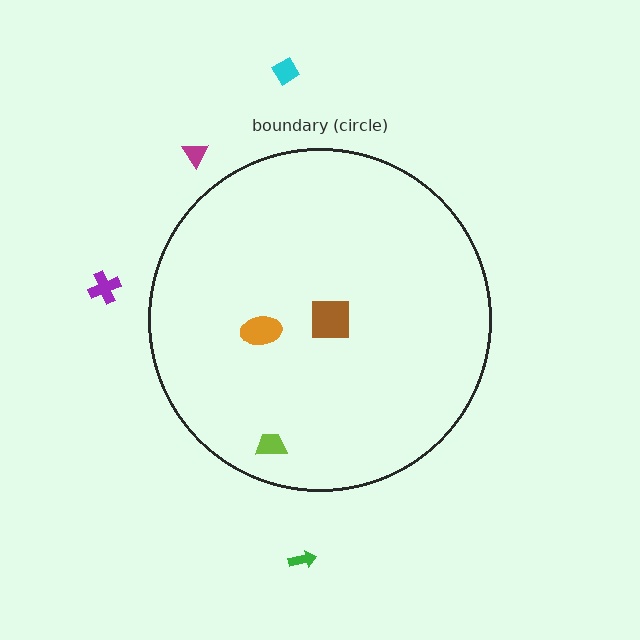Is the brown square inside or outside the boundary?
Inside.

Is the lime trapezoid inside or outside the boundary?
Inside.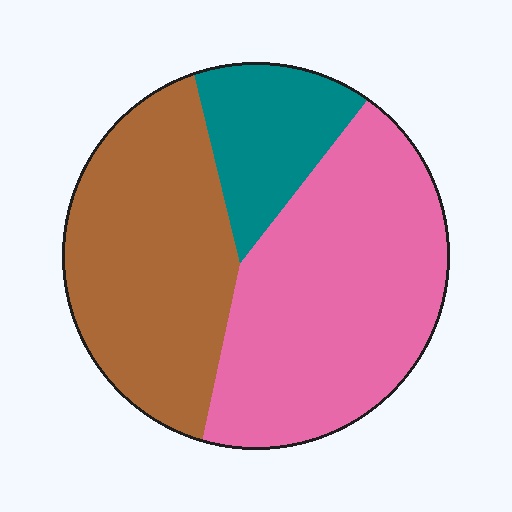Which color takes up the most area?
Pink, at roughly 45%.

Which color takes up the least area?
Teal, at roughly 15%.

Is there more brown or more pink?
Pink.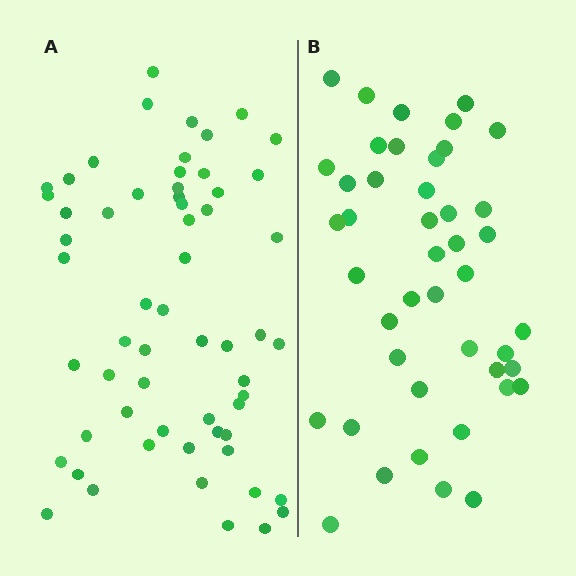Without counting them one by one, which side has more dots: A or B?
Region A (the left region) has more dots.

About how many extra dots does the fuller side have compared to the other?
Region A has approximately 15 more dots than region B.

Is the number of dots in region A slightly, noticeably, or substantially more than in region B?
Region A has noticeably more, but not dramatically so. The ratio is roughly 1.4 to 1.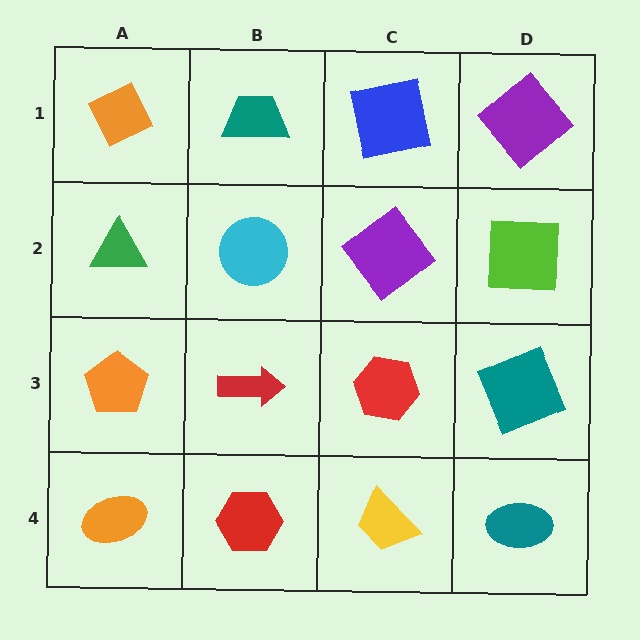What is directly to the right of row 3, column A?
A red arrow.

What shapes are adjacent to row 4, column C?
A red hexagon (row 3, column C), a red hexagon (row 4, column B), a teal ellipse (row 4, column D).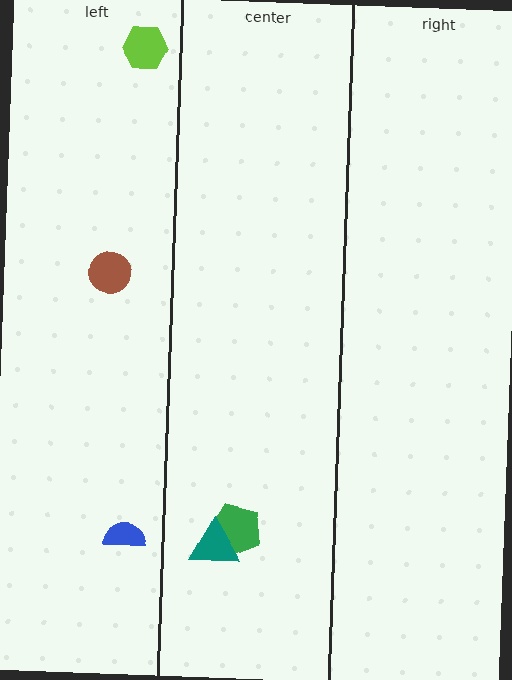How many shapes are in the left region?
3.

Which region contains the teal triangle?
The center region.